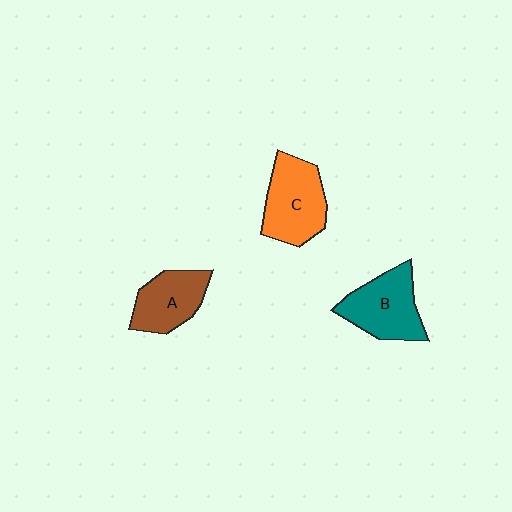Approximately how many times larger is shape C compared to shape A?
Approximately 1.2 times.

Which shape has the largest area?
Shape C (orange).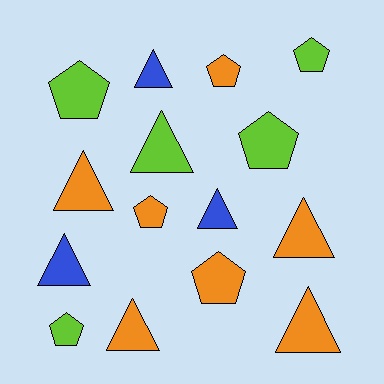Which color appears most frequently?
Orange, with 7 objects.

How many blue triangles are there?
There are 3 blue triangles.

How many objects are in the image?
There are 15 objects.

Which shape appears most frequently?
Triangle, with 8 objects.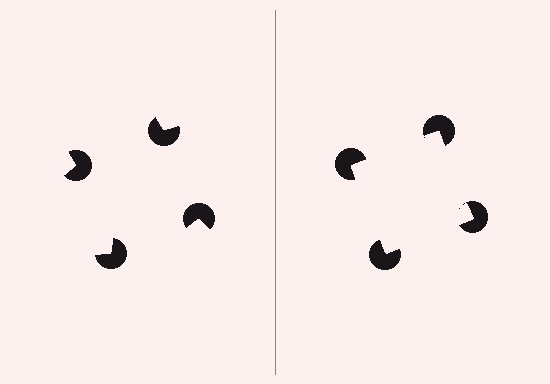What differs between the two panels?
The pac-man discs are positioned identically on both sides; only the wedge orientations differ. On the right they align to a square; on the left they are misaligned.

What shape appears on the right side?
An illusory square.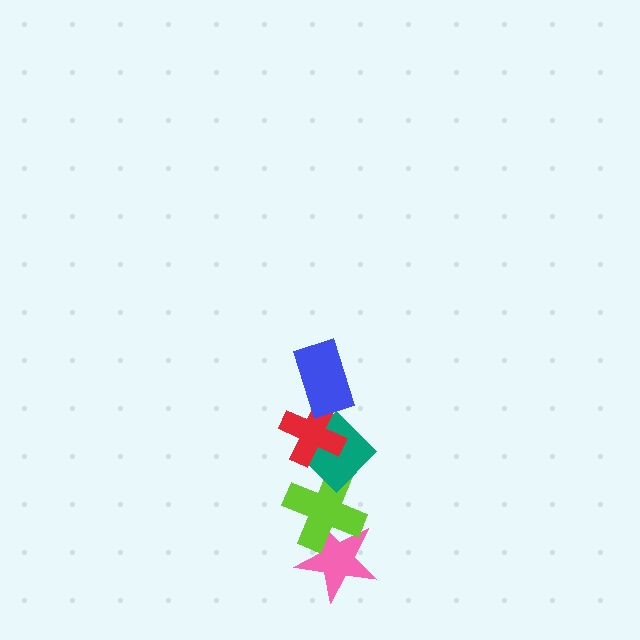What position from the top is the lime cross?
The lime cross is 4th from the top.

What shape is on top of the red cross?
The blue rectangle is on top of the red cross.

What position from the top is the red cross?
The red cross is 2nd from the top.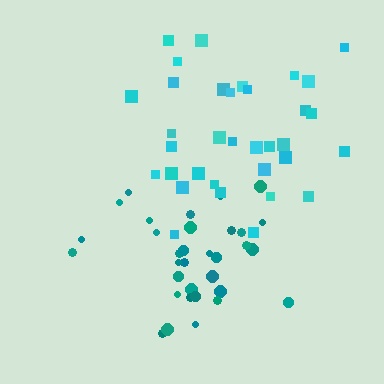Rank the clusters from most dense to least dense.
teal, cyan.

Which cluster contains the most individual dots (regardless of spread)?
Cyan (34).